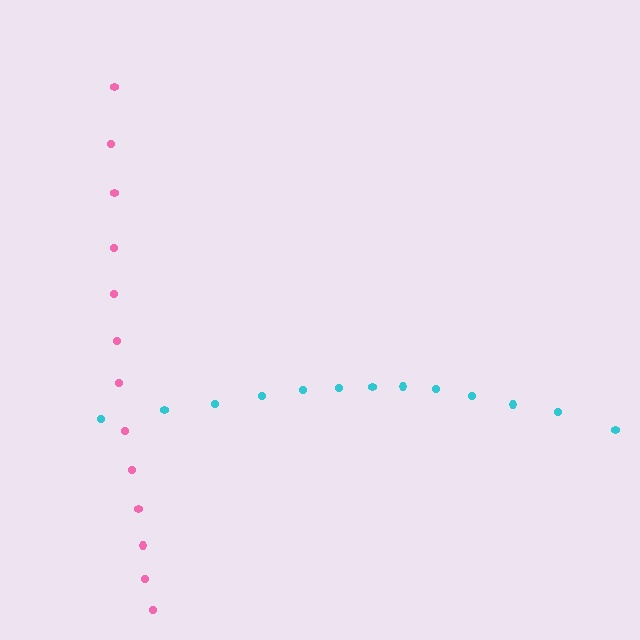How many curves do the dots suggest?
There are 2 distinct paths.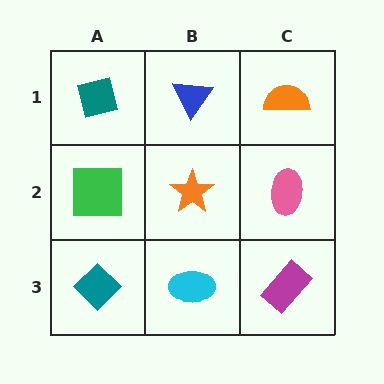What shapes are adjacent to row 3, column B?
An orange star (row 2, column B), a teal diamond (row 3, column A), a magenta rectangle (row 3, column C).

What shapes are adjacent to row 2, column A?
A teal square (row 1, column A), a teal diamond (row 3, column A), an orange star (row 2, column B).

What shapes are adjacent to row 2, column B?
A blue triangle (row 1, column B), a cyan ellipse (row 3, column B), a green square (row 2, column A), a pink ellipse (row 2, column C).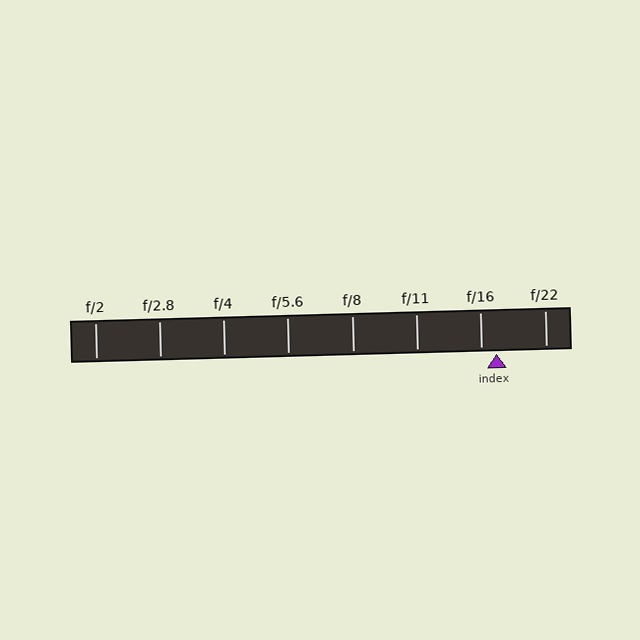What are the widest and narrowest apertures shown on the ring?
The widest aperture shown is f/2 and the narrowest is f/22.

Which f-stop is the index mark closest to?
The index mark is closest to f/16.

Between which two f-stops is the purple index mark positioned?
The index mark is between f/16 and f/22.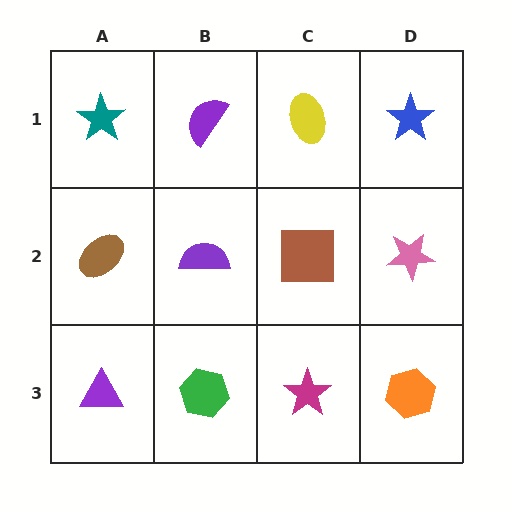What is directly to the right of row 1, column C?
A blue star.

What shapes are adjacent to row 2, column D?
A blue star (row 1, column D), an orange hexagon (row 3, column D), a brown square (row 2, column C).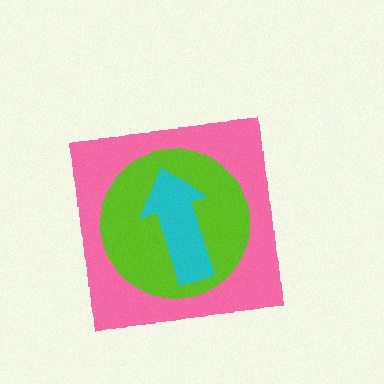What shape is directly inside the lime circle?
The cyan arrow.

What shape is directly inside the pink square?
The lime circle.